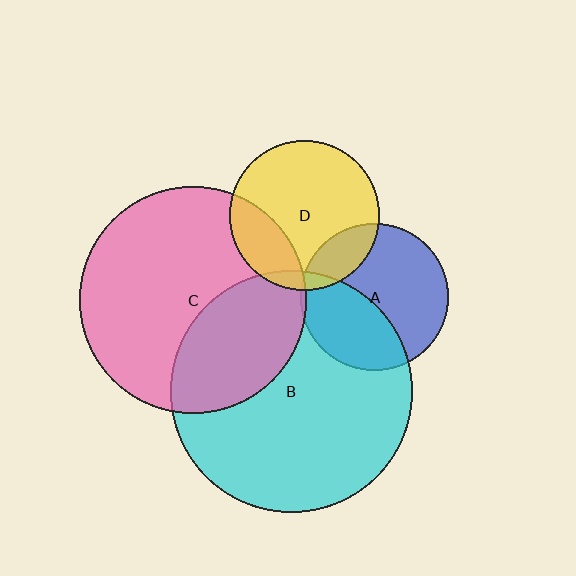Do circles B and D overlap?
Yes.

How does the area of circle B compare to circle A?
Approximately 2.7 times.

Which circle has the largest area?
Circle B (cyan).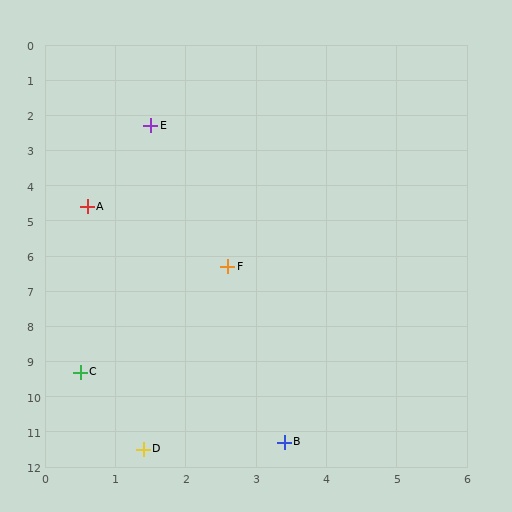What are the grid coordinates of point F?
Point F is at approximately (2.6, 6.3).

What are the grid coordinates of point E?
Point E is at approximately (1.5, 2.3).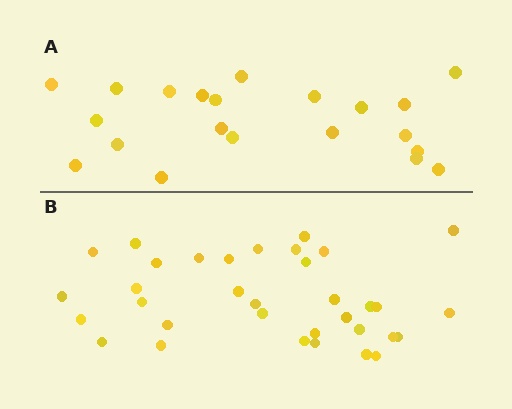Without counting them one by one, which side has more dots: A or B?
Region B (the bottom region) has more dots.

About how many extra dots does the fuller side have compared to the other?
Region B has approximately 15 more dots than region A.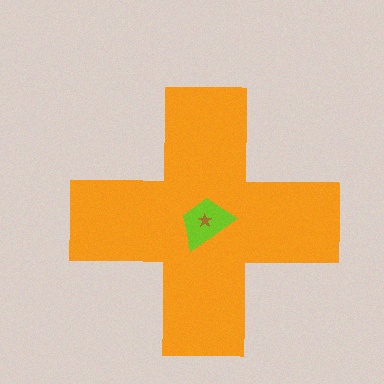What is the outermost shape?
The orange cross.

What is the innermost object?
The brown star.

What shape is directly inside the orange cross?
The lime trapezoid.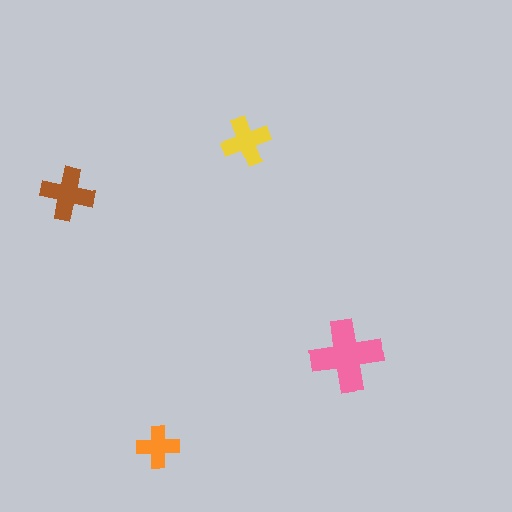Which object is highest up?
The yellow cross is topmost.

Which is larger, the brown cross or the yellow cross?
The brown one.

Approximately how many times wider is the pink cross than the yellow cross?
About 1.5 times wider.